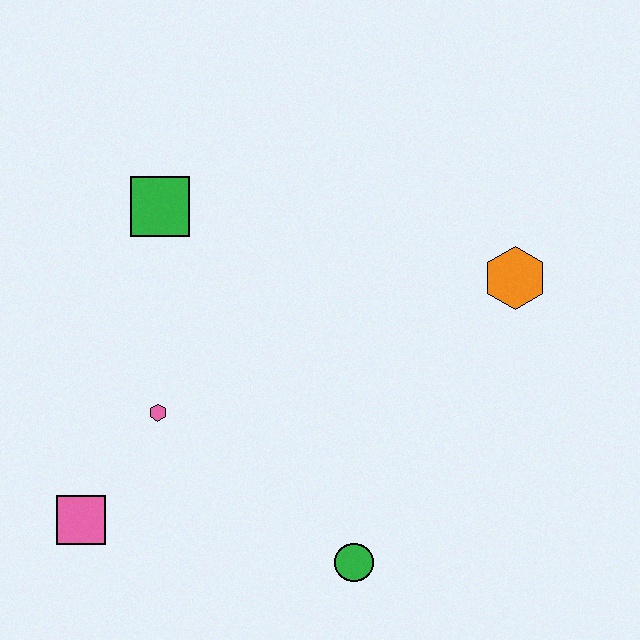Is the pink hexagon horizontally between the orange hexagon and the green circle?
No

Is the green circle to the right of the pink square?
Yes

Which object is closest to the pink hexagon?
The pink square is closest to the pink hexagon.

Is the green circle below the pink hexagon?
Yes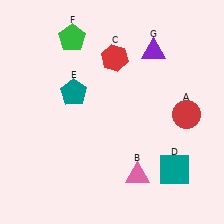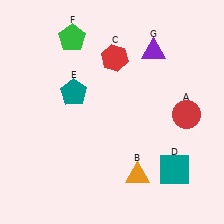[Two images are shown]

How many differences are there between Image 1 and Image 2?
There is 1 difference between the two images.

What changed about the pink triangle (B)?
In Image 1, B is pink. In Image 2, it changed to orange.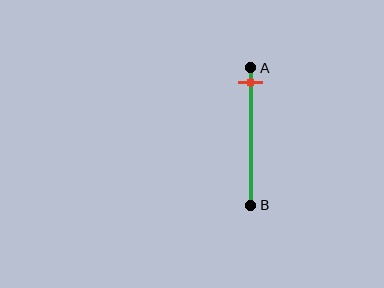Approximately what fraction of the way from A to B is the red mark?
The red mark is approximately 10% of the way from A to B.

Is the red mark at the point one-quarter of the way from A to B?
No, the mark is at about 10% from A, not at the 25% one-quarter point.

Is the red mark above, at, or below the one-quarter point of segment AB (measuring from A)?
The red mark is above the one-quarter point of segment AB.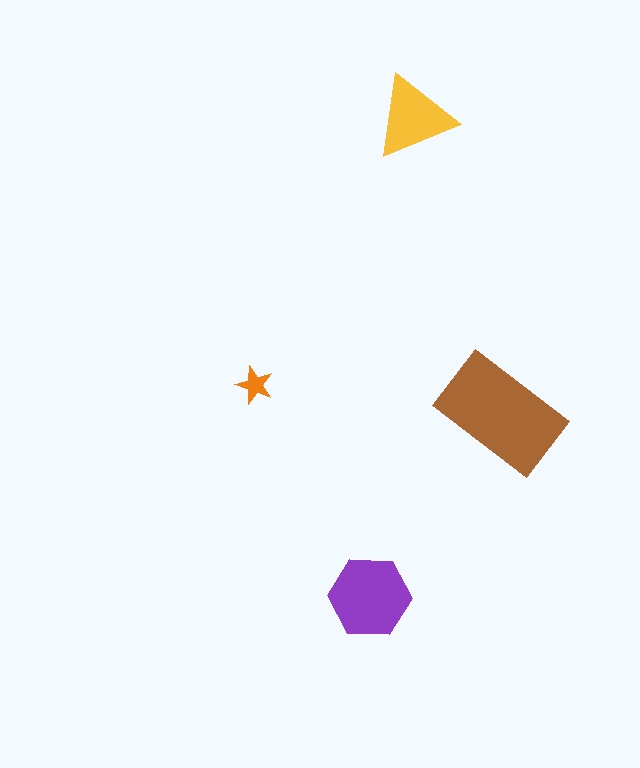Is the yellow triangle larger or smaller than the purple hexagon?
Smaller.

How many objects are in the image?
There are 4 objects in the image.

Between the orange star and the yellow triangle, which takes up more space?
The yellow triangle.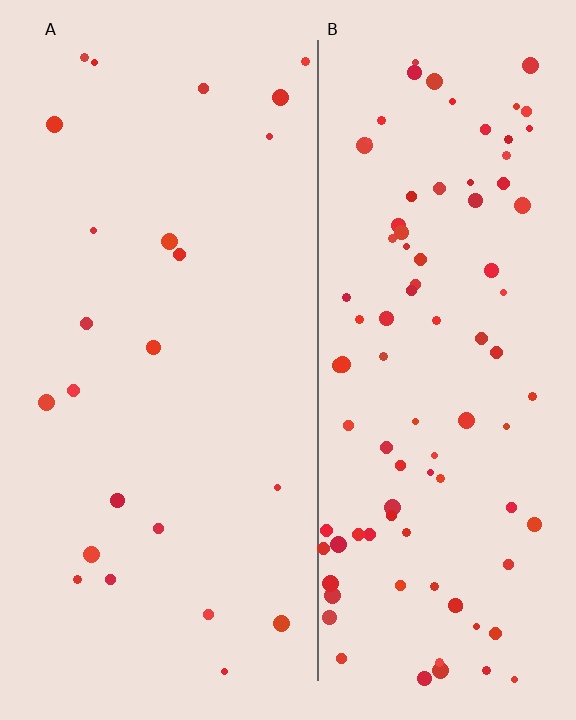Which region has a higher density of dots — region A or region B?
B (the right).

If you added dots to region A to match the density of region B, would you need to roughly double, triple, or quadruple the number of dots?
Approximately quadruple.